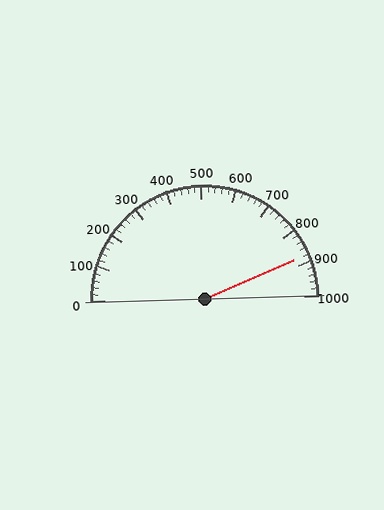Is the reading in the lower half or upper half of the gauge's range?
The reading is in the upper half of the range (0 to 1000).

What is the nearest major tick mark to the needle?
The nearest major tick mark is 900.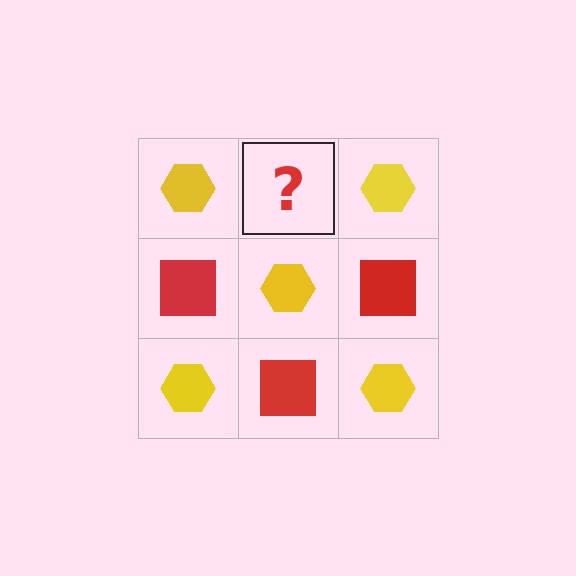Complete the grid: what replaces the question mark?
The question mark should be replaced with a red square.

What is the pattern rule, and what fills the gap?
The rule is that it alternates yellow hexagon and red square in a checkerboard pattern. The gap should be filled with a red square.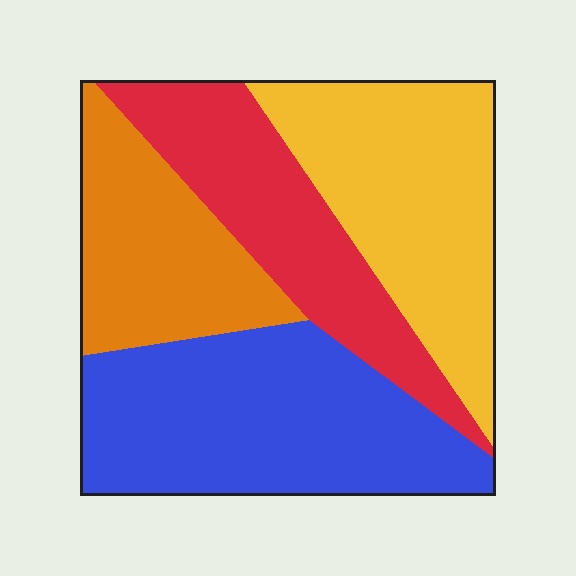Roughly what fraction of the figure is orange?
Orange takes up about one fifth (1/5) of the figure.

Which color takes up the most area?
Blue, at roughly 30%.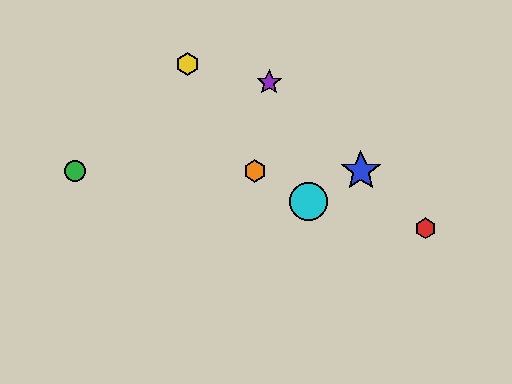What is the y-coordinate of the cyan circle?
The cyan circle is at y≈201.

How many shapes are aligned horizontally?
3 shapes (the blue star, the green circle, the orange hexagon) are aligned horizontally.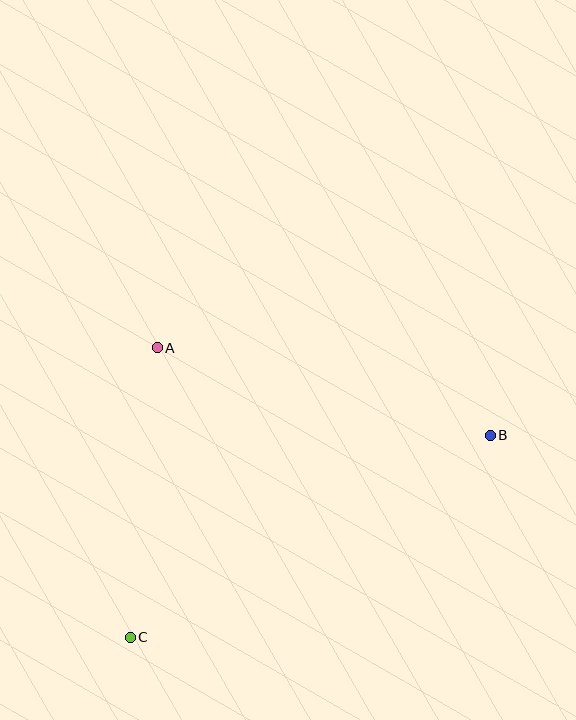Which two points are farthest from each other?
Points B and C are farthest from each other.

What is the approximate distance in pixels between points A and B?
The distance between A and B is approximately 344 pixels.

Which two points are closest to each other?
Points A and C are closest to each other.